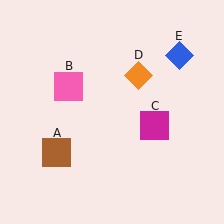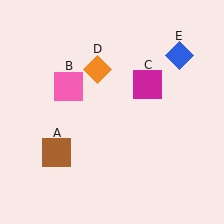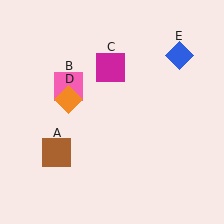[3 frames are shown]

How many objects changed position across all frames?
2 objects changed position: magenta square (object C), orange diamond (object D).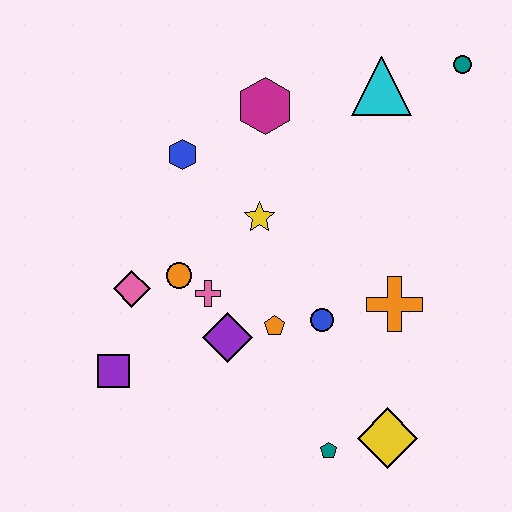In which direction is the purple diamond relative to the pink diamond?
The purple diamond is to the right of the pink diamond.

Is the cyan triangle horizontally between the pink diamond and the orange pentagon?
No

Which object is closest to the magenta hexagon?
The blue hexagon is closest to the magenta hexagon.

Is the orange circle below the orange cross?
No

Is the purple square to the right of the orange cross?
No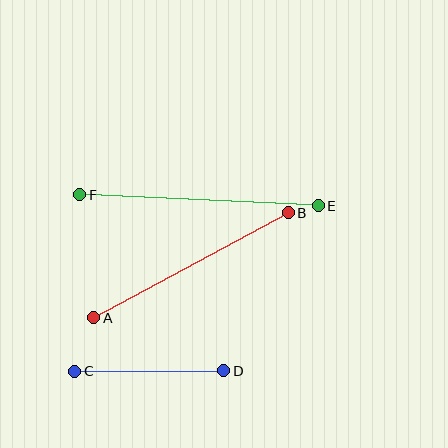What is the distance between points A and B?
The distance is approximately 221 pixels.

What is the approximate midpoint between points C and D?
The midpoint is at approximately (149, 371) pixels.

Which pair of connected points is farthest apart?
Points E and F are farthest apart.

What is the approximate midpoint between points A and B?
The midpoint is at approximately (191, 265) pixels.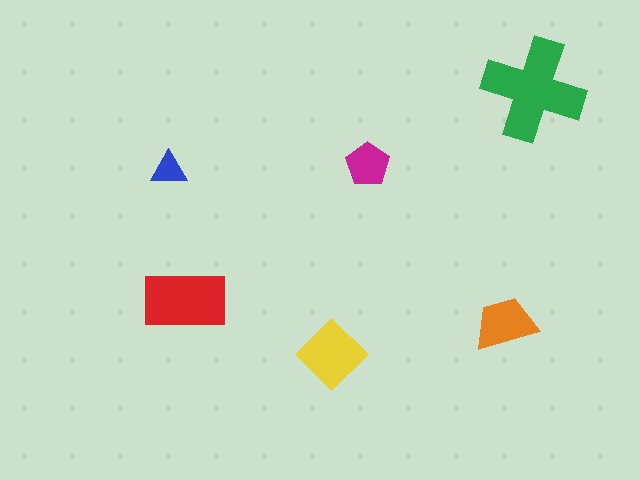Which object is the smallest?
The blue triangle.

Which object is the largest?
The green cross.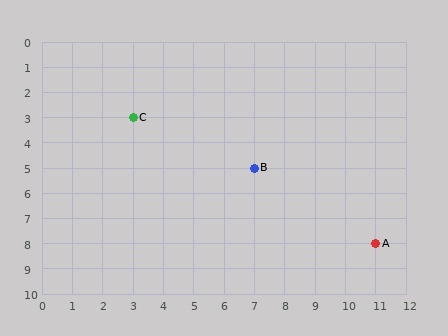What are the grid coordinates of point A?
Point A is at grid coordinates (11, 8).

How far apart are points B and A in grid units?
Points B and A are 4 columns and 3 rows apart (about 5.0 grid units diagonally).